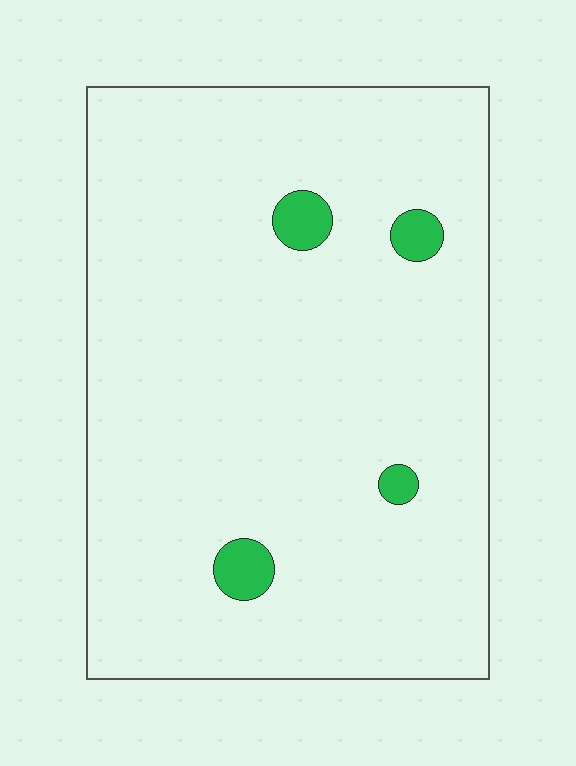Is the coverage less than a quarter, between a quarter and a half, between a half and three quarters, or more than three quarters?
Less than a quarter.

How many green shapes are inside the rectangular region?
4.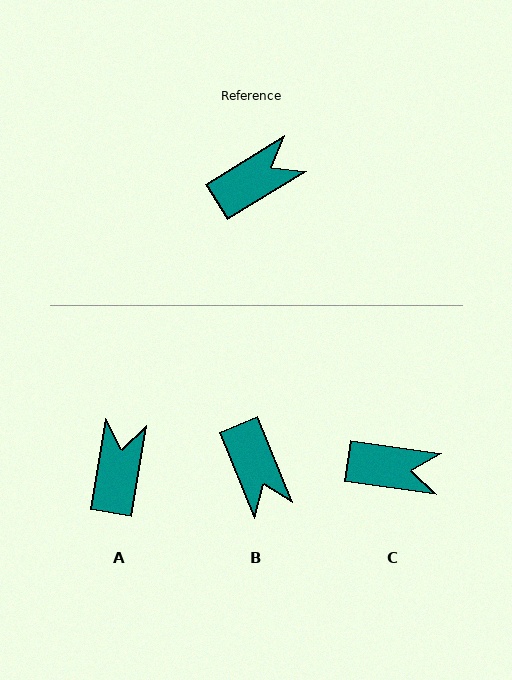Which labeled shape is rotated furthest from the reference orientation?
B, about 99 degrees away.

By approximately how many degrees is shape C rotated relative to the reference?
Approximately 39 degrees clockwise.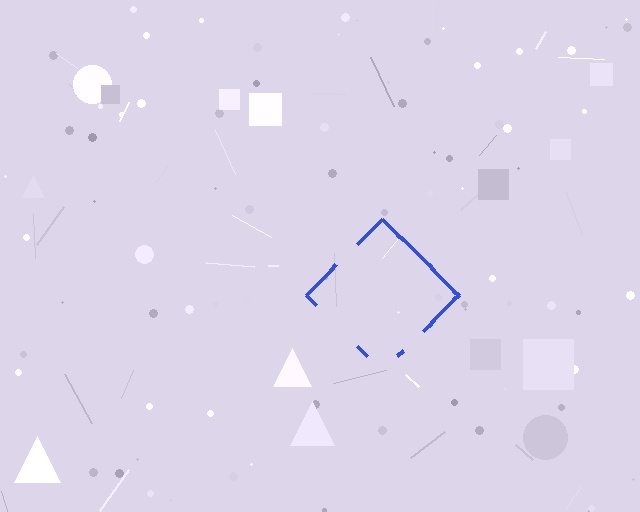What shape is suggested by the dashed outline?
The dashed outline suggests a diamond.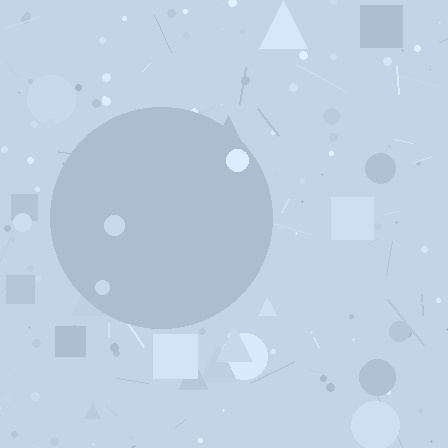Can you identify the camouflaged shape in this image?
The camouflaged shape is a circle.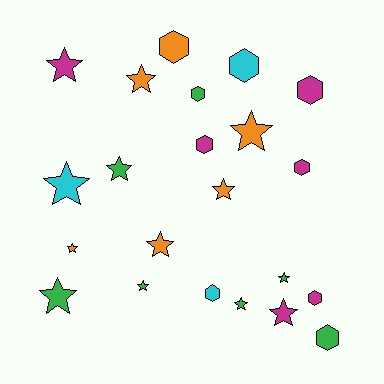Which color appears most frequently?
Green, with 7 objects.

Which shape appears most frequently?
Star, with 13 objects.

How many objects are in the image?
There are 22 objects.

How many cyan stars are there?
There is 1 cyan star.